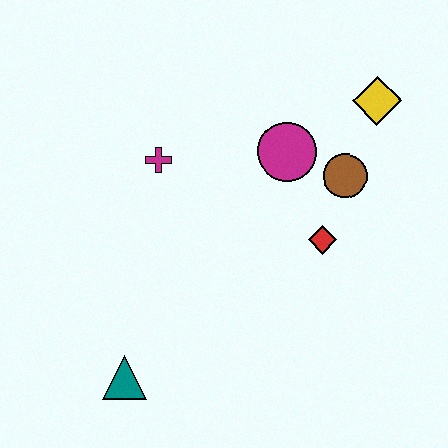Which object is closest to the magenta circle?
The brown circle is closest to the magenta circle.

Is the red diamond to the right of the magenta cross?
Yes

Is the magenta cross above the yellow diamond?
No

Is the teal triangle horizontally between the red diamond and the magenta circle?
No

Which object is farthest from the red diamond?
The teal triangle is farthest from the red diamond.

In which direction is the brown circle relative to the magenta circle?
The brown circle is to the right of the magenta circle.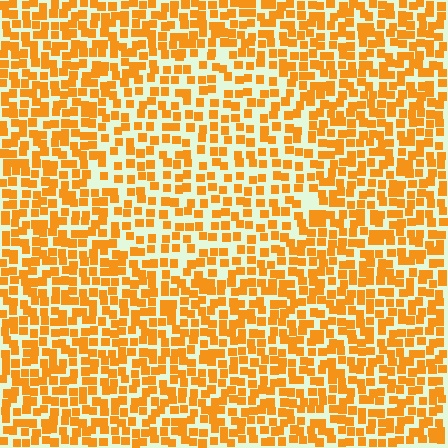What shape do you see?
I see a circle.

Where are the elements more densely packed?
The elements are more densely packed outside the circle boundary.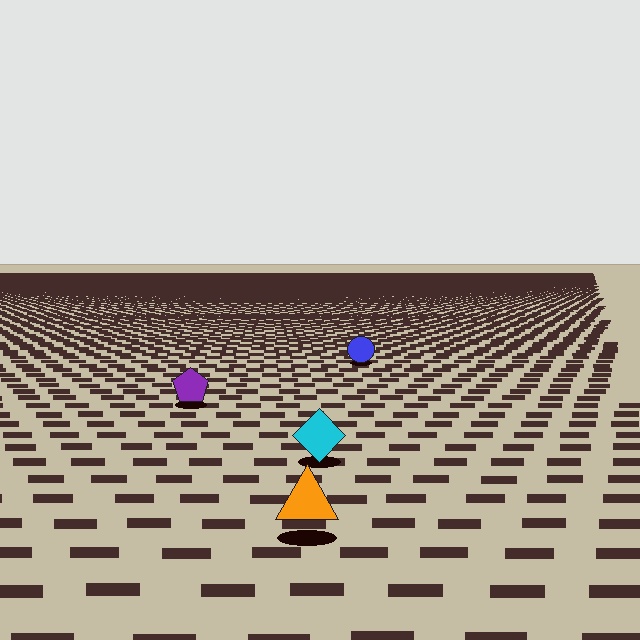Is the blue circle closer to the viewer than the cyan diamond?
No. The cyan diamond is closer — you can tell from the texture gradient: the ground texture is coarser near it.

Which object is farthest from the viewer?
The blue circle is farthest from the viewer. It appears smaller and the ground texture around it is denser.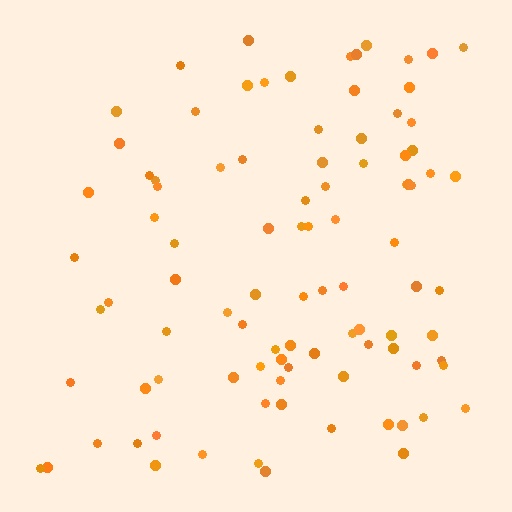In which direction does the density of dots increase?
From left to right, with the right side densest.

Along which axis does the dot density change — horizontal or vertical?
Horizontal.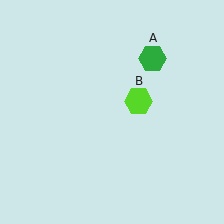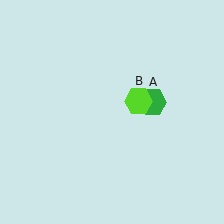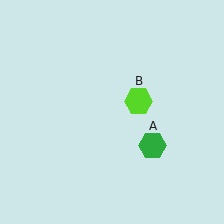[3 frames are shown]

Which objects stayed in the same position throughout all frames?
Lime hexagon (object B) remained stationary.